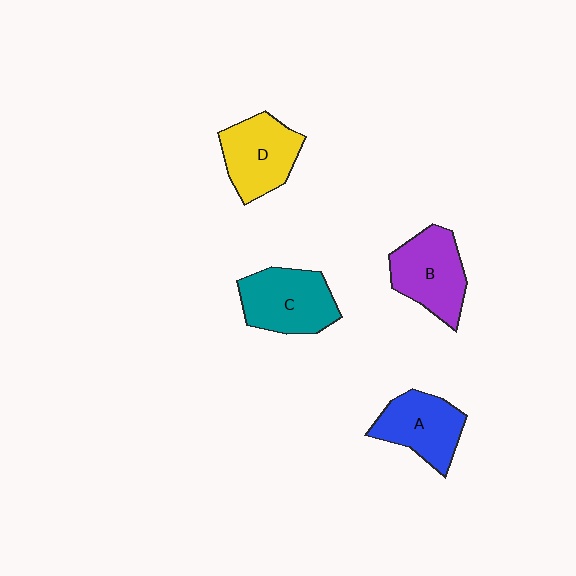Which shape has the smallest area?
Shape A (blue).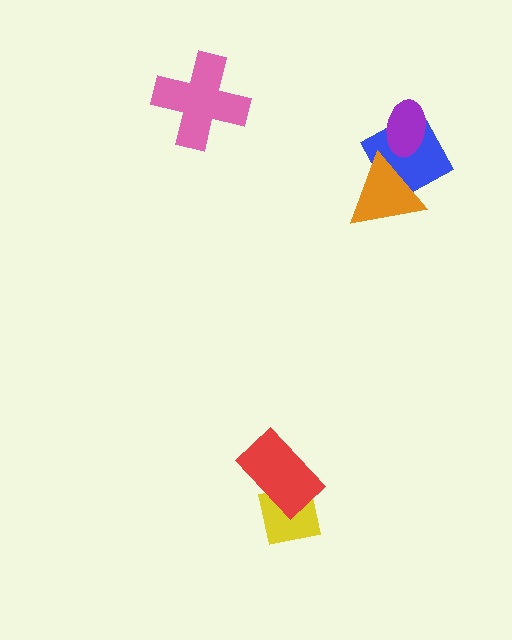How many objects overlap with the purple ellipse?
1 object overlaps with the purple ellipse.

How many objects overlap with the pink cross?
0 objects overlap with the pink cross.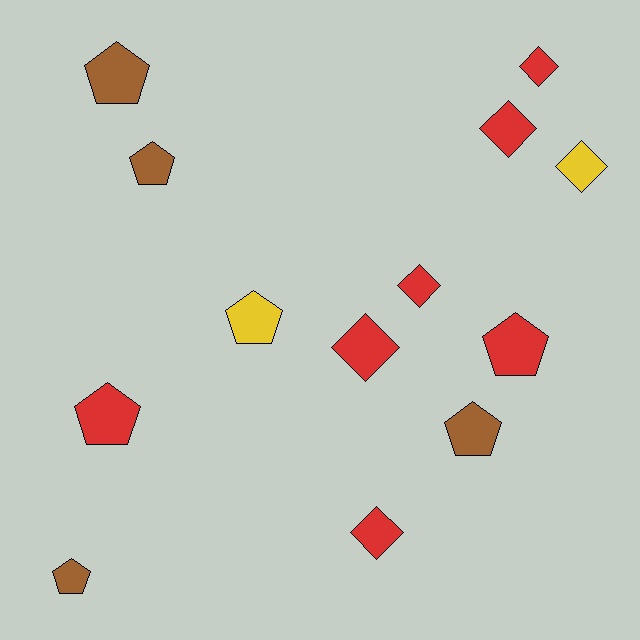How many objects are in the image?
There are 13 objects.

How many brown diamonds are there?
There are no brown diamonds.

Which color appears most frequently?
Red, with 7 objects.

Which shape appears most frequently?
Pentagon, with 7 objects.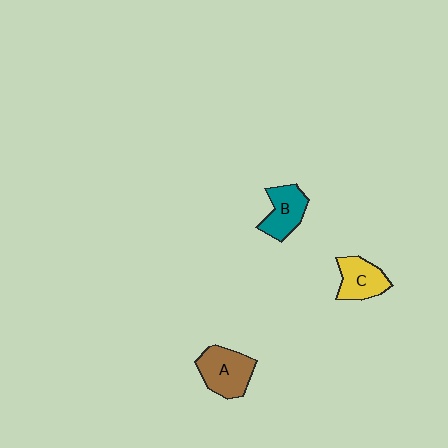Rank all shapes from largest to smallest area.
From largest to smallest: A (brown), B (teal), C (yellow).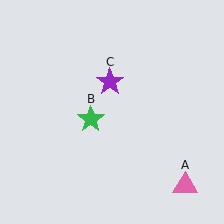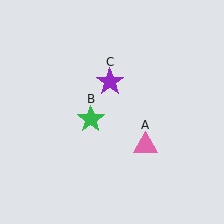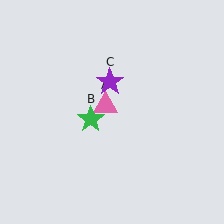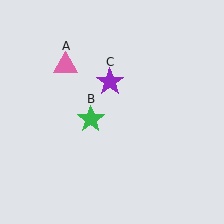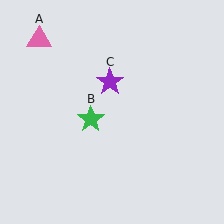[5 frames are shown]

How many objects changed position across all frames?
1 object changed position: pink triangle (object A).